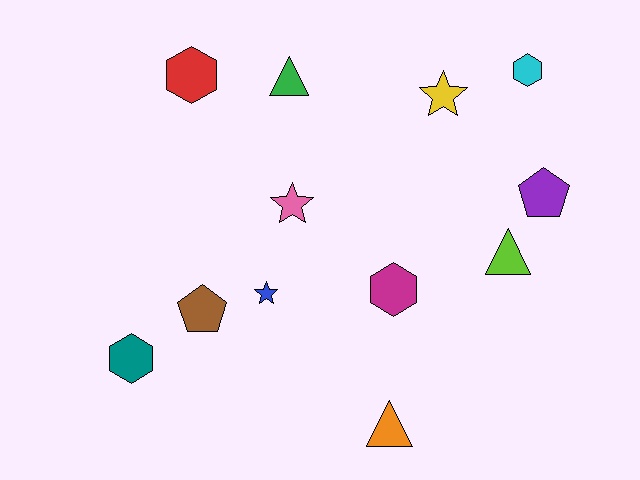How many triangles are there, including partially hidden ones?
There are 3 triangles.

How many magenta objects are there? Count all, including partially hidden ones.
There is 1 magenta object.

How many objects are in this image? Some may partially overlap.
There are 12 objects.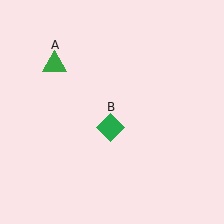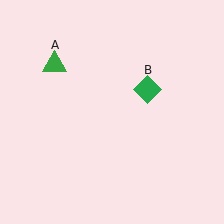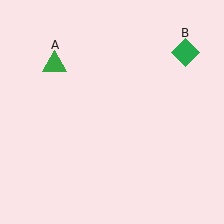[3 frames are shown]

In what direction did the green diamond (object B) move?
The green diamond (object B) moved up and to the right.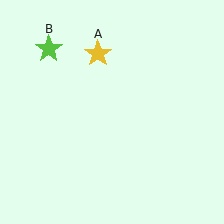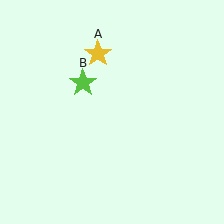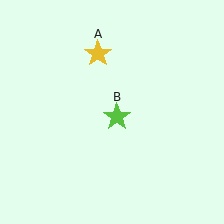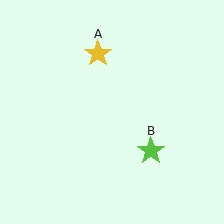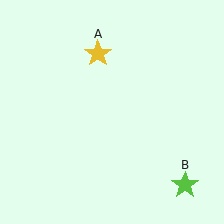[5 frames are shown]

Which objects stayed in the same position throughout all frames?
Yellow star (object A) remained stationary.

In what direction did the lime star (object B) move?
The lime star (object B) moved down and to the right.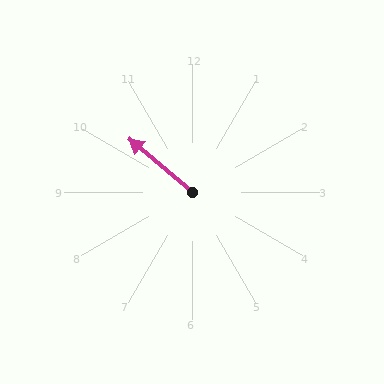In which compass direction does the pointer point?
Northwest.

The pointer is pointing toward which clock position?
Roughly 10 o'clock.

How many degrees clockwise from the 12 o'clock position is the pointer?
Approximately 310 degrees.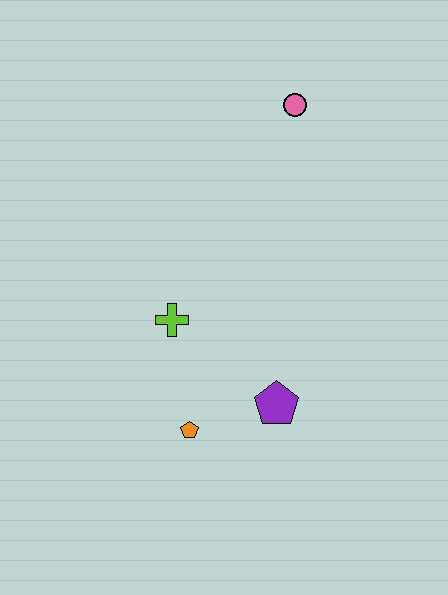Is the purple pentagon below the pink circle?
Yes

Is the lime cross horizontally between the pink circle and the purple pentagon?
No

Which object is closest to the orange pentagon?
The purple pentagon is closest to the orange pentagon.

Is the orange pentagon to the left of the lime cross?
No